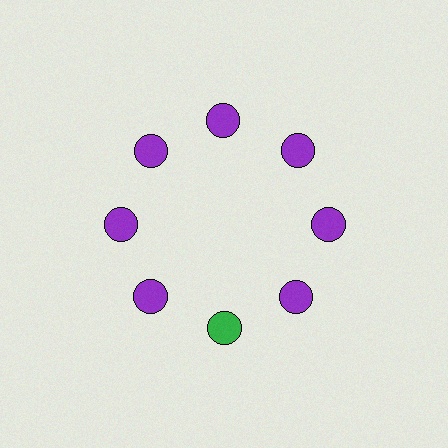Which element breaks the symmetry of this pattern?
The green circle at roughly the 6 o'clock position breaks the symmetry. All other shapes are purple circles.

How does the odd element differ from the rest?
It has a different color: green instead of purple.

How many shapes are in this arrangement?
There are 8 shapes arranged in a ring pattern.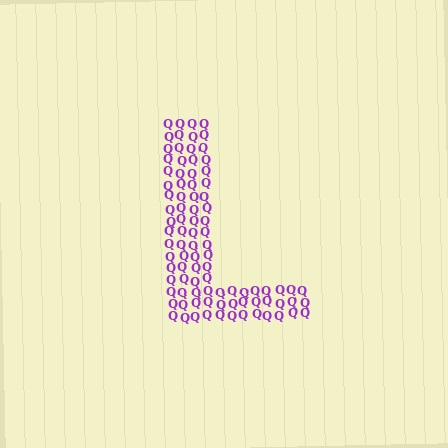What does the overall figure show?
The overall figure shows the letter L.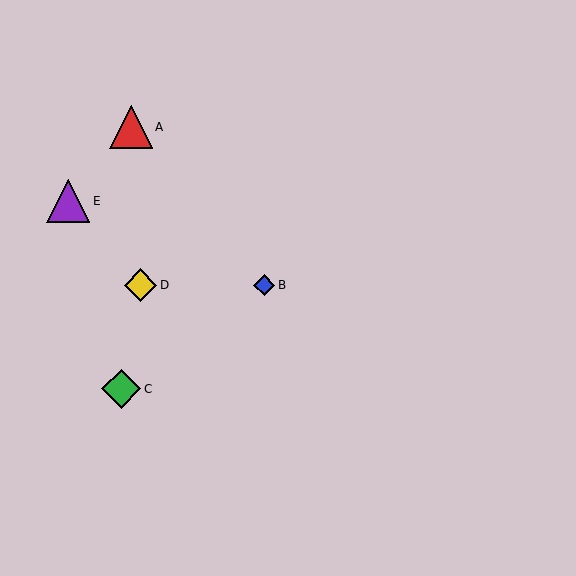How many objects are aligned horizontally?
2 objects (B, D) are aligned horizontally.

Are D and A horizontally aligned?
No, D is at y≈285 and A is at y≈127.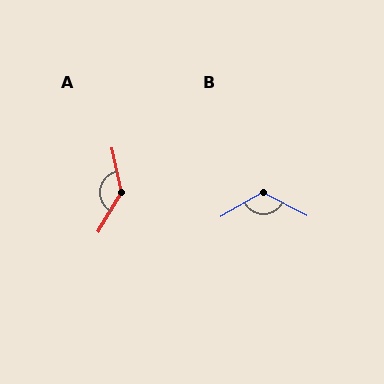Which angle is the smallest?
B, at approximately 122 degrees.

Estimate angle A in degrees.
Approximately 138 degrees.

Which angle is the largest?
A, at approximately 138 degrees.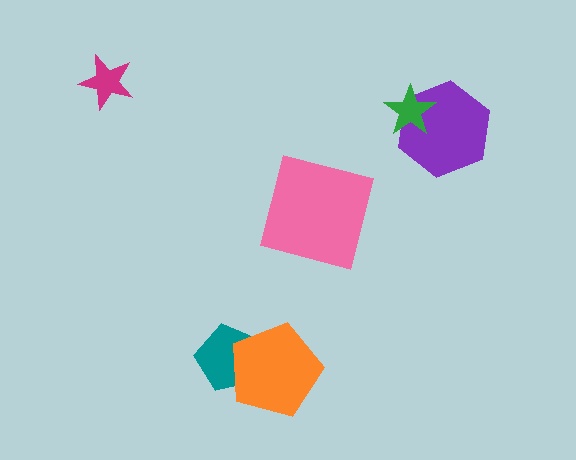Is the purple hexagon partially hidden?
Yes, it is partially covered by another shape.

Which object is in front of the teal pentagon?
The orange pentagon is in front of the teal pentagon.